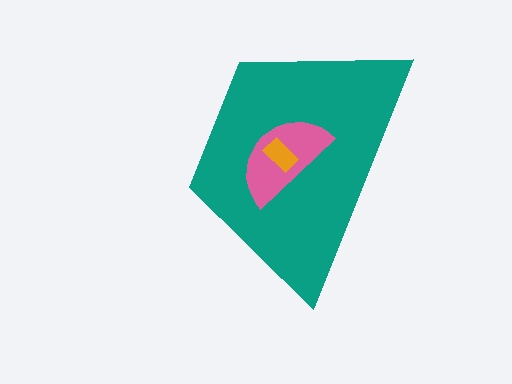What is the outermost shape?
The teal trapezoid.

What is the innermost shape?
The orange rectangle.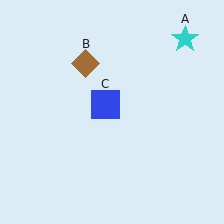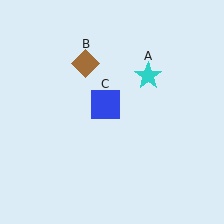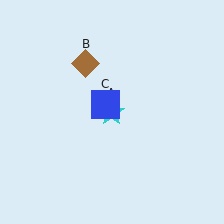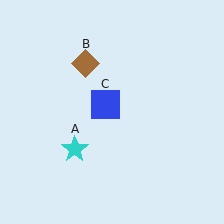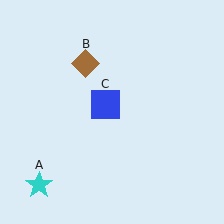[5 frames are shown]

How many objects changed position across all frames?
1 object changed position: cyan star (object A).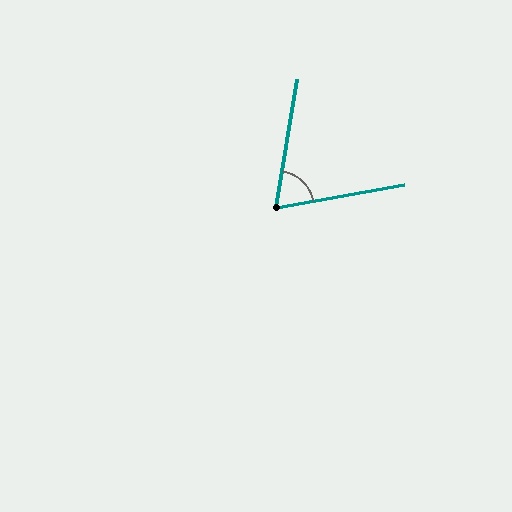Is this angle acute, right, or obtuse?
It is acute.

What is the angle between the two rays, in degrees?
Approximately 70 degrees.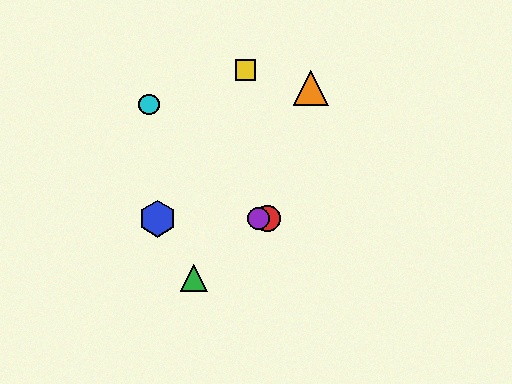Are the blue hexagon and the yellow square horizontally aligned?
No, the blue hexagon is at y≈219 and the yellow square is at y≈70.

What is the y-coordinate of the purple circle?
The purple circle is at y≈219.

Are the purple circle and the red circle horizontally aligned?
Yes, both are at y≈219.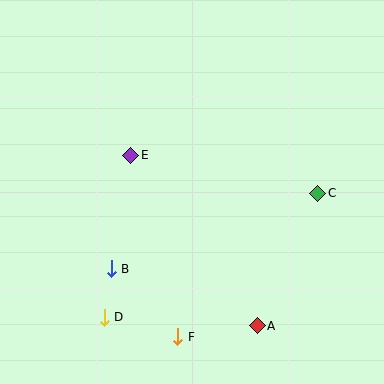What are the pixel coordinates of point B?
Point B is at (111, 269).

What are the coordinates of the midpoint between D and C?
The midpoint between D and C is at (211, 255).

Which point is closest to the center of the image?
Point E at (131, 155) is closest to the center.